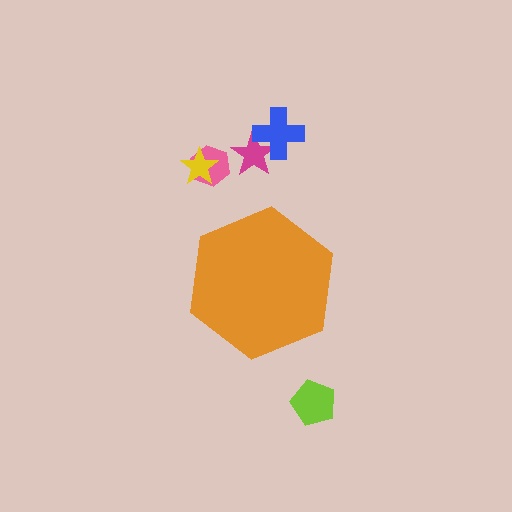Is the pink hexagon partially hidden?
No, the pink hexagon is fully visible.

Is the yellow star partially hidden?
No, the yellow star is fully visible.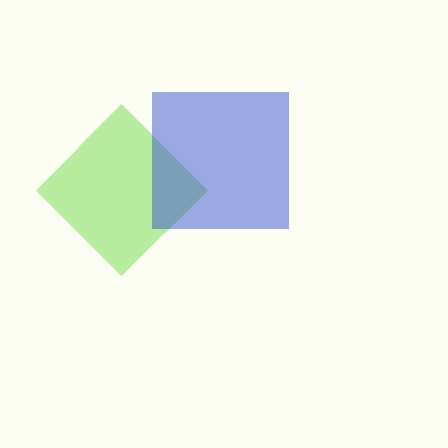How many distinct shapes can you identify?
There are 2 distinct shapes: a lime diamond, a blue square.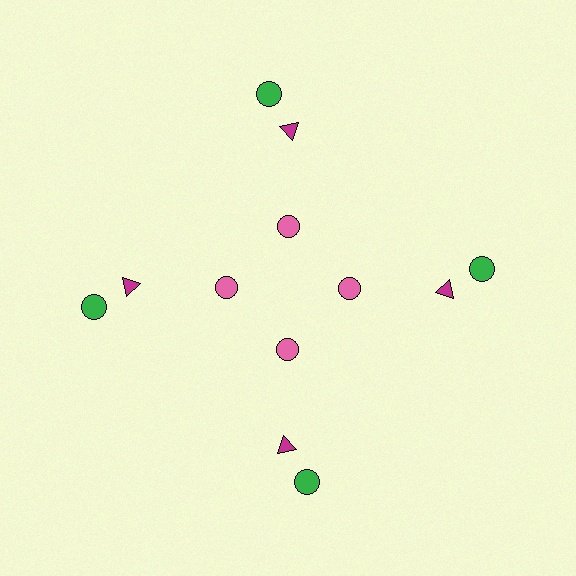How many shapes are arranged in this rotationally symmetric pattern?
There are 12 shapes, arranged in 4 groups of 3.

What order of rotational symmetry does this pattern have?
This pattern has 4-fold rotational symmetry.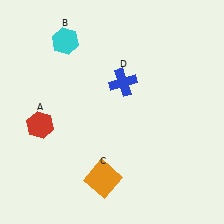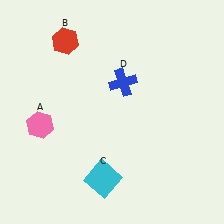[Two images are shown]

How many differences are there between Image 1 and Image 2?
There are 3 differences between the two images.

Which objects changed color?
A changed from red to pink. B changed from cyan to red. C changed from orange to cyan.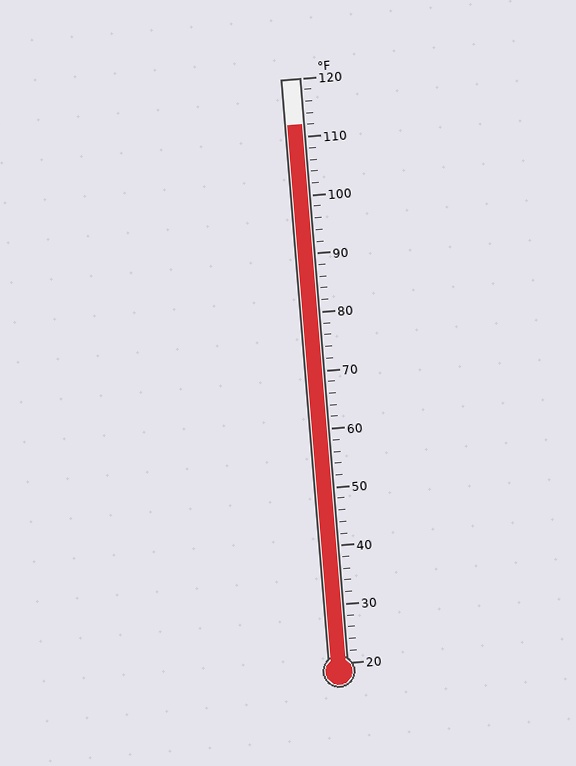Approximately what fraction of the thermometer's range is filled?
The thermometer is filled to approximately 90% of its range.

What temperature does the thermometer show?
The thermometer shows approximately 112°F.